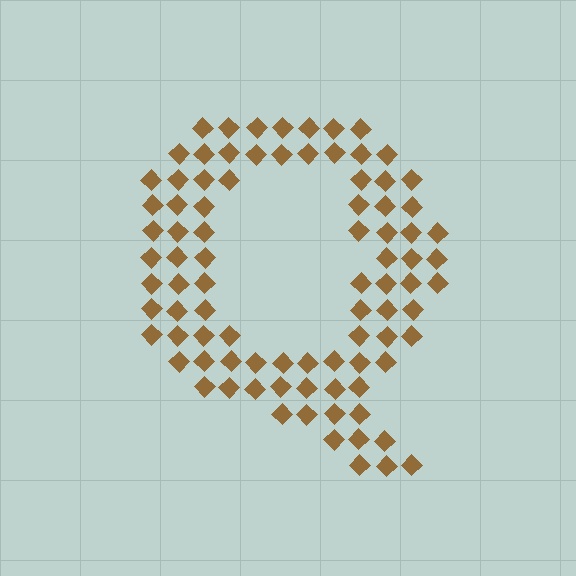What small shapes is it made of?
It is made of small diamonds.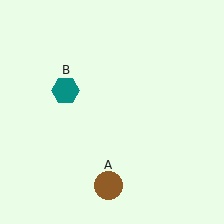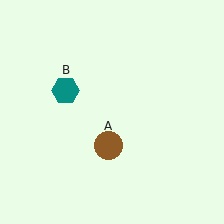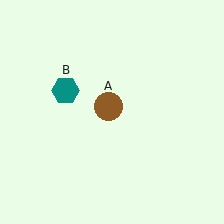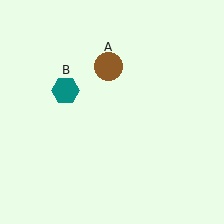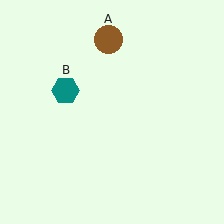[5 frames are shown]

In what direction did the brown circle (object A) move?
The brown circle (object A) moved up.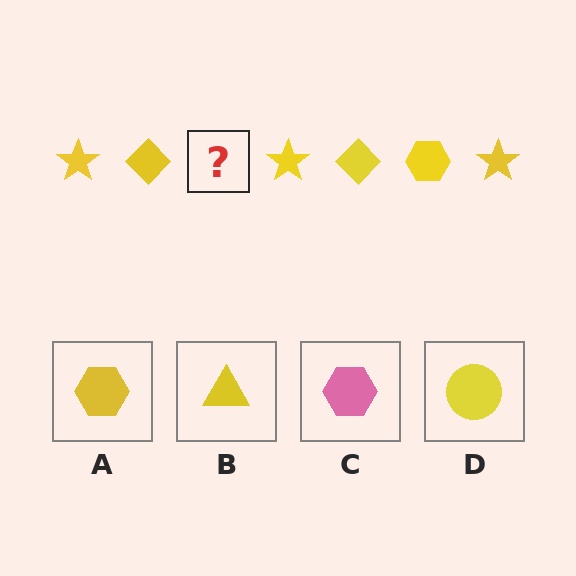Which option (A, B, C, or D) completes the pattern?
A.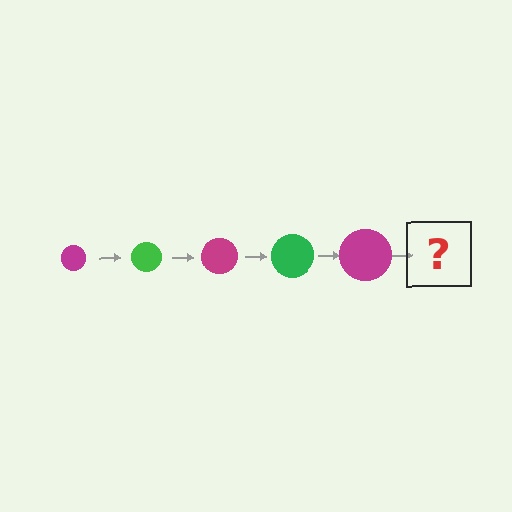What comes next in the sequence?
The next element should be a green circle, larger than the previous one.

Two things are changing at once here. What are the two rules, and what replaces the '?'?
The two rules are that the circle grows larger each step and the color cycles through magenta and green. The '?' should be a green circle, larger than the previous one.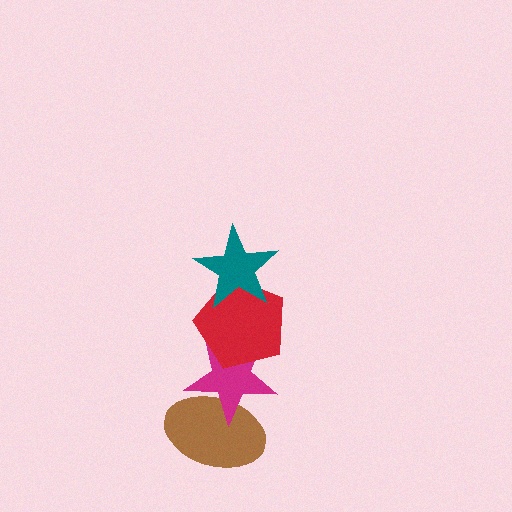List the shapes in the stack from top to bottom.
From top to bottom: the teal star, the red pentagon, the magenta star, the brown ellipse.